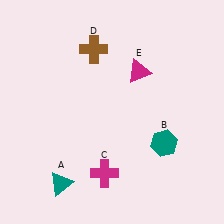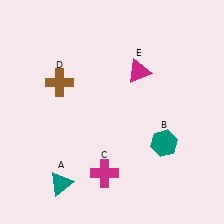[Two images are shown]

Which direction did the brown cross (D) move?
The brown cross (D) moved left.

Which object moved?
The brown cross (D) moved left.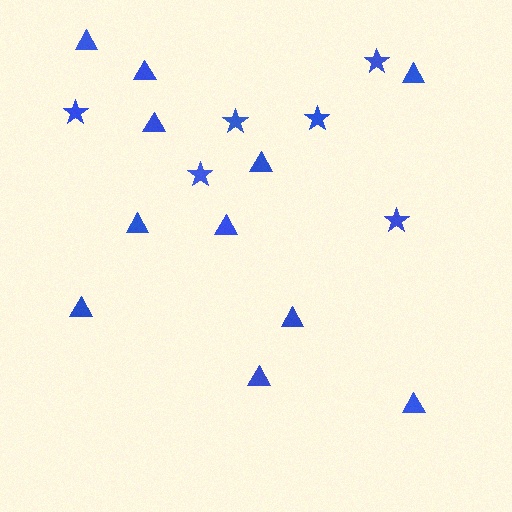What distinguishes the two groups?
There are 2 groups: one group of stars (6) and one group of triangles (11).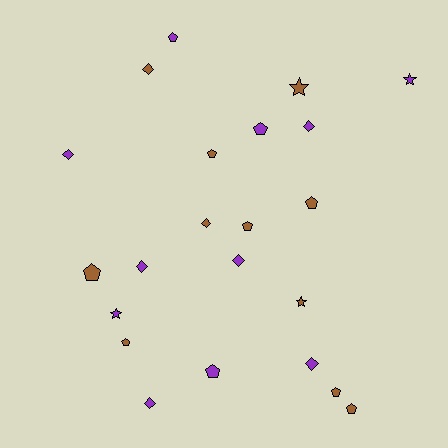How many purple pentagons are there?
There are 3 purple pentagons.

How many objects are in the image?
There are 22 objects.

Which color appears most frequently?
Purple, with 11 objects.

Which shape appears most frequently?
Pentagon, with 10 objects.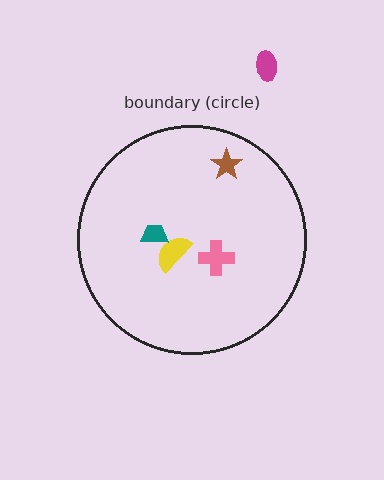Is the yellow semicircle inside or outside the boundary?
Inside.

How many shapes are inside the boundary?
4 inside, 1 outside.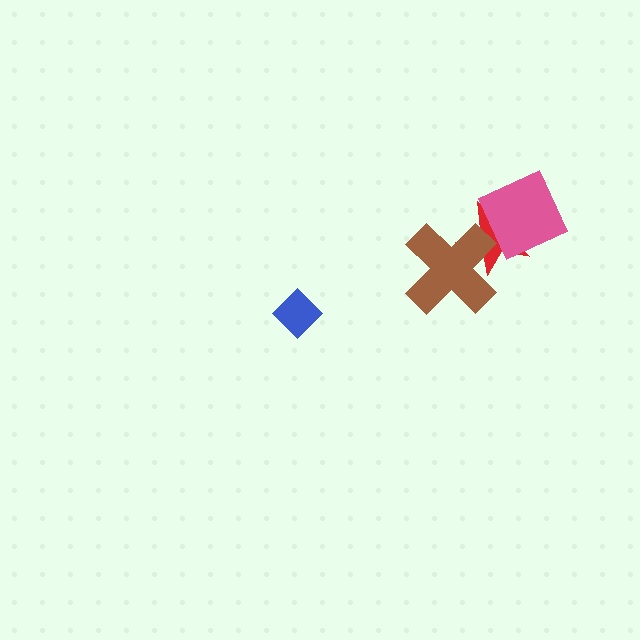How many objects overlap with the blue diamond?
0 objects overlap with the blue diamond.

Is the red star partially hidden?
Yes, it is partially covered by another shape.